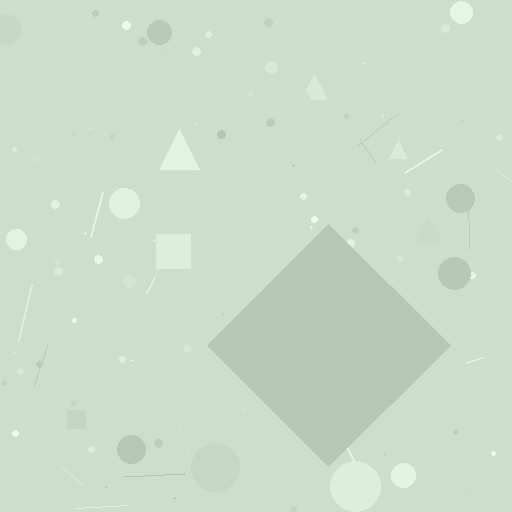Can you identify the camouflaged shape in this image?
The camouflaged shape is a diamond.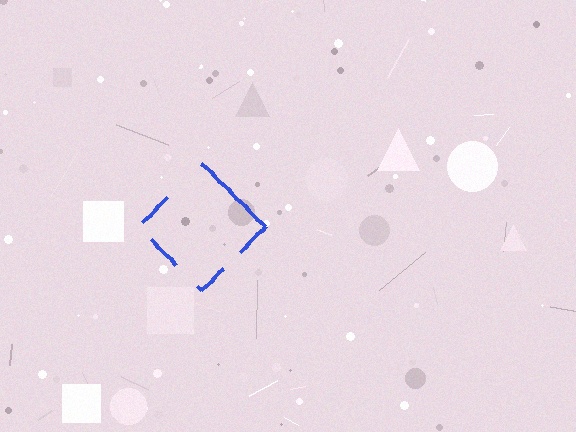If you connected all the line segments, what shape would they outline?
They would outline a diamond.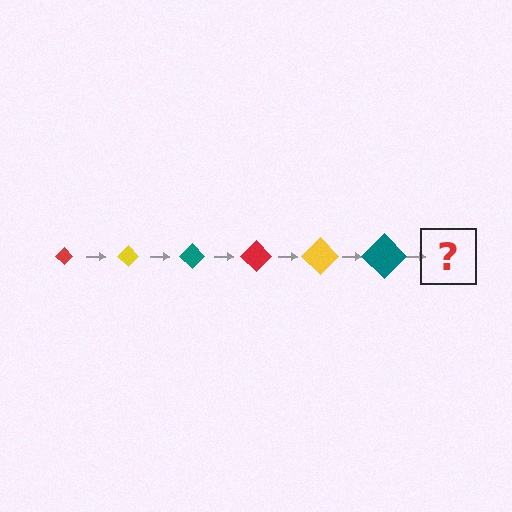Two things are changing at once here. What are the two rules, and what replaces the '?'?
The two rules are that the diamond grows larger each step and the color cycles through red, yellow, and teal. The '?' should be a red diamond, larger than the previous one.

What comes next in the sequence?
The next element should be a red diamond, larger than the previous one.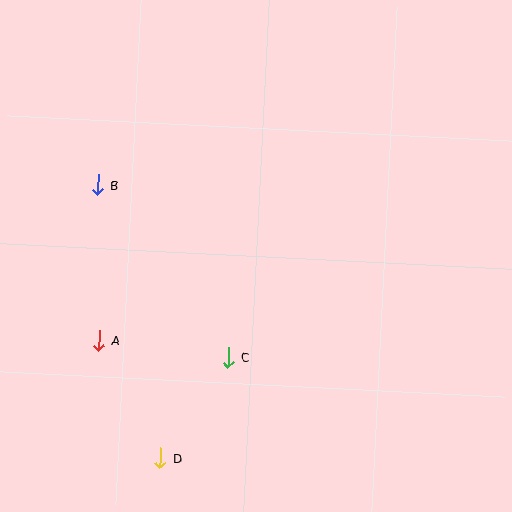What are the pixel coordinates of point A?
Point A is at (99, 341).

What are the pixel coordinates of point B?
Point B is at (98, 185).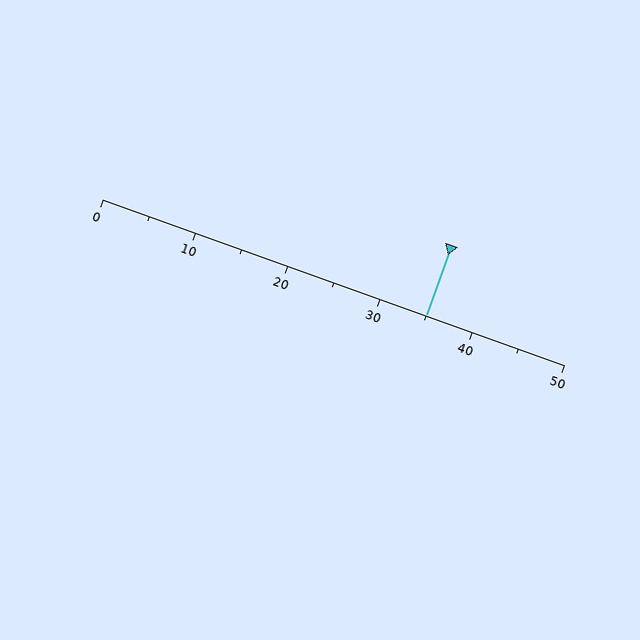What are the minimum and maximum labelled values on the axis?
The axis runs from 0 to 50.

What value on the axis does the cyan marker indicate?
The marker indicates approximately 35.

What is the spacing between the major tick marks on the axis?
The major ticks are spaced 10 apart.